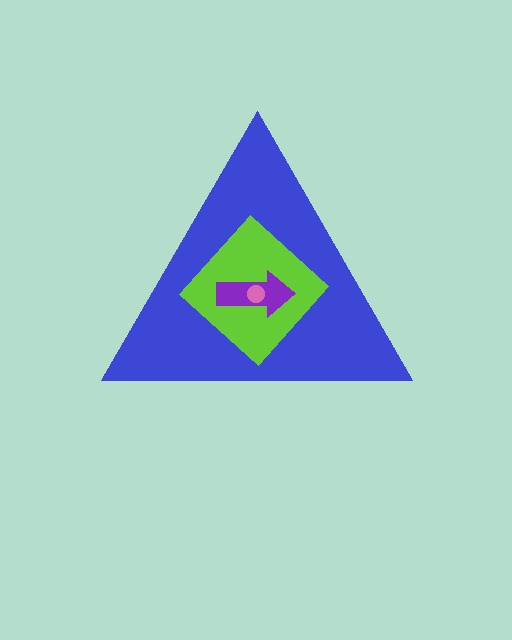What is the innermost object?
The pink circle.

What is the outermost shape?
The blue triangle.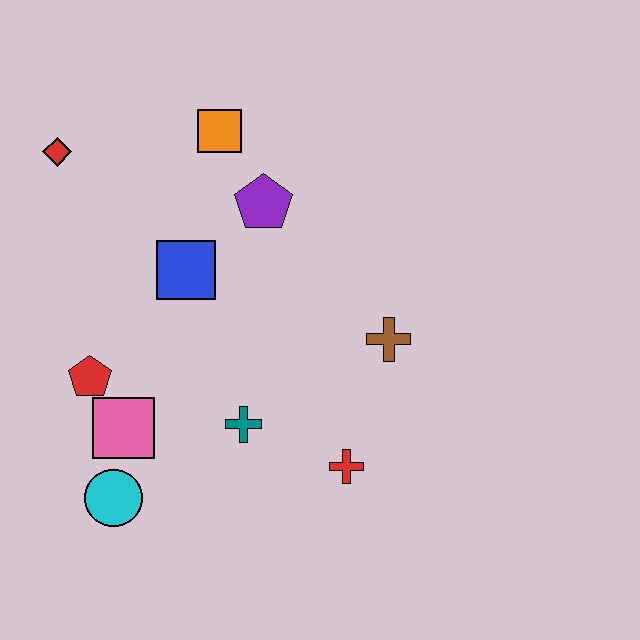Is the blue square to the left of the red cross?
Yes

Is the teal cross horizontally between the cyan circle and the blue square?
No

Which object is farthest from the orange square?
The cyan circle is farthest from the orange square.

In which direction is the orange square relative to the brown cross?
The orange square is above the brown cross.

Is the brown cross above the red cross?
Yes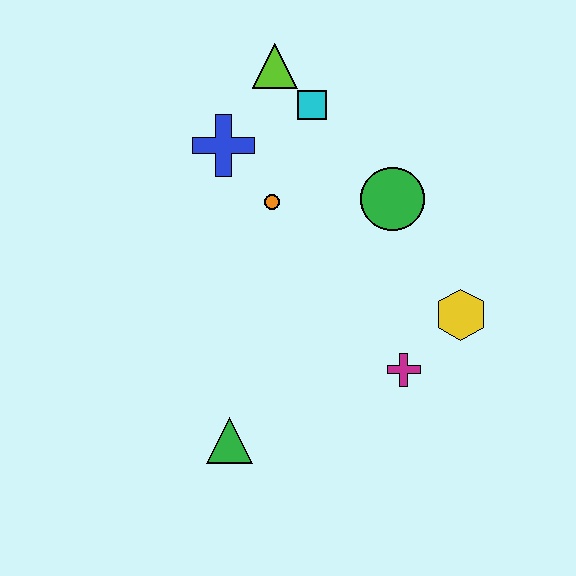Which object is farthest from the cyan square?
The green triangle is farthest from the cyan square.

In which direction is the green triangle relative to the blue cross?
The green triangle is below the blue cross.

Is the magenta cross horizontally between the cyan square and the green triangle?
No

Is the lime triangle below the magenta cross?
No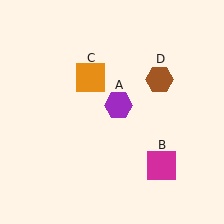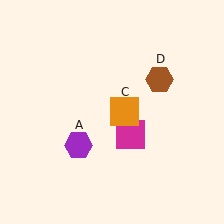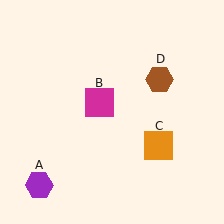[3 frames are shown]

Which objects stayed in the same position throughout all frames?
Brown hexagon (object D) remained stationary.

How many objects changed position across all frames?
3 objects changed position: purple hexagon (object A), magenta square (object B), orange square (object C).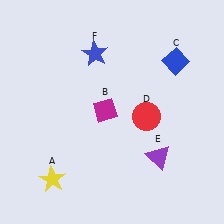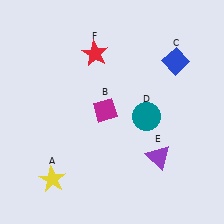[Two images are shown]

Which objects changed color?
D changed from red to teal. F changed from blue to red.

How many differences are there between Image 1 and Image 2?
There are 2 differences between the two images.